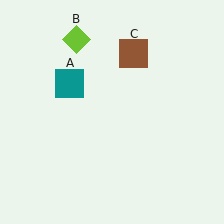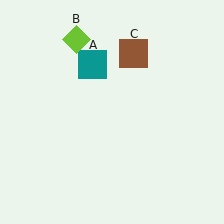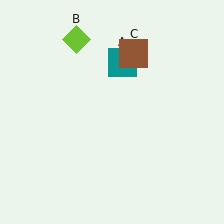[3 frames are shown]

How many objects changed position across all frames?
1 object changed position: teal square (object A).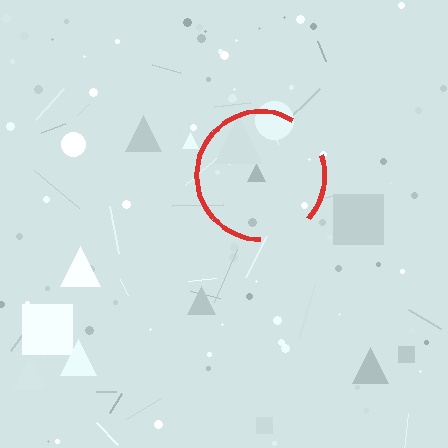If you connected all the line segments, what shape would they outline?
They would outline a circle.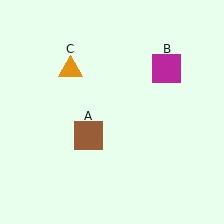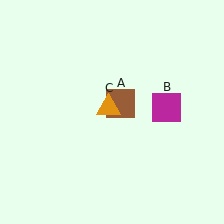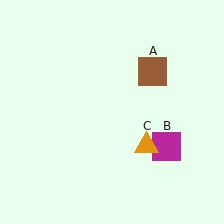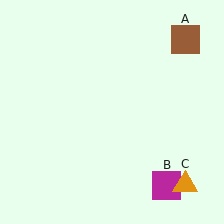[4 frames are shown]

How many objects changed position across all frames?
3 objects changed position: brown square (object A), magenta square (object B), orange triangle (object C).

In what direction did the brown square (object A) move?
The brown square (object A) moved up and to the right.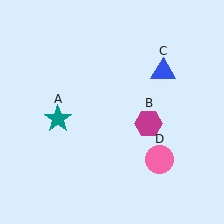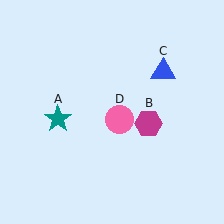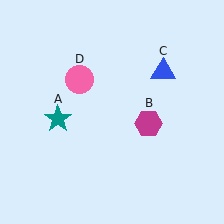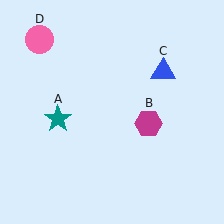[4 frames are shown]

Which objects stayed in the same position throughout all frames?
Teal star (object A) and magenta hexagon (object B) and blue triangle (object C) remained stationary.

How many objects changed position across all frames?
1 object changed position: pink circle (object D).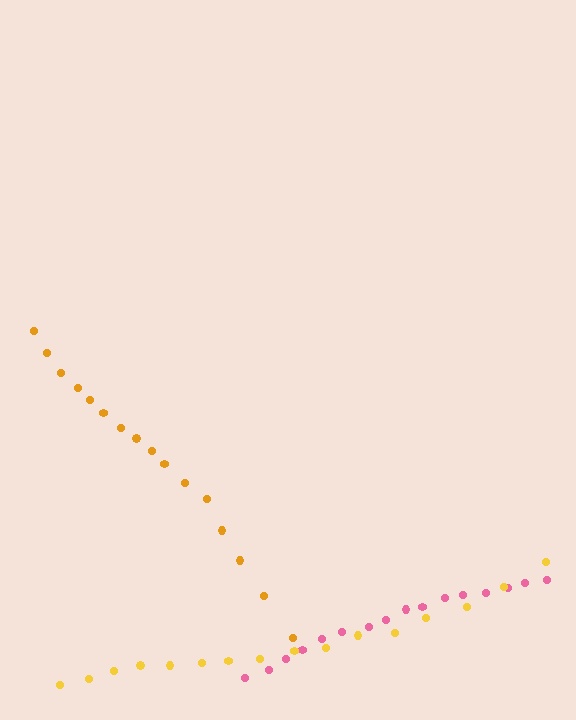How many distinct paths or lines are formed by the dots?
There are 3 distinct paths.